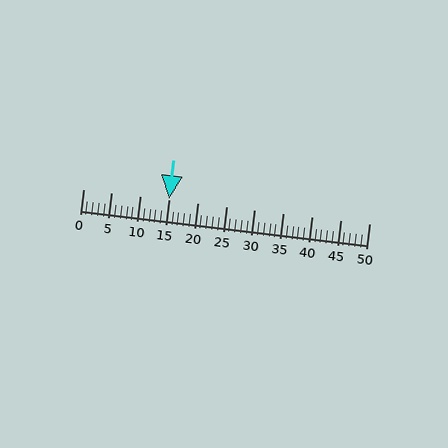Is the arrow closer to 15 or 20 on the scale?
The arrow is closer to 15.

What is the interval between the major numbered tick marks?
The major tick marks are spaced 5 units apart.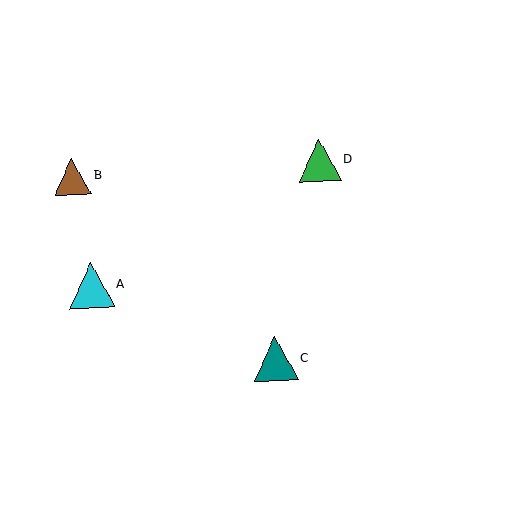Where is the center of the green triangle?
The center of the green triangle is at (320, 161).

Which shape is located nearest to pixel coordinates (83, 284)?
The cyan triangle (labeled A) at (91, 285) is nearest to that location.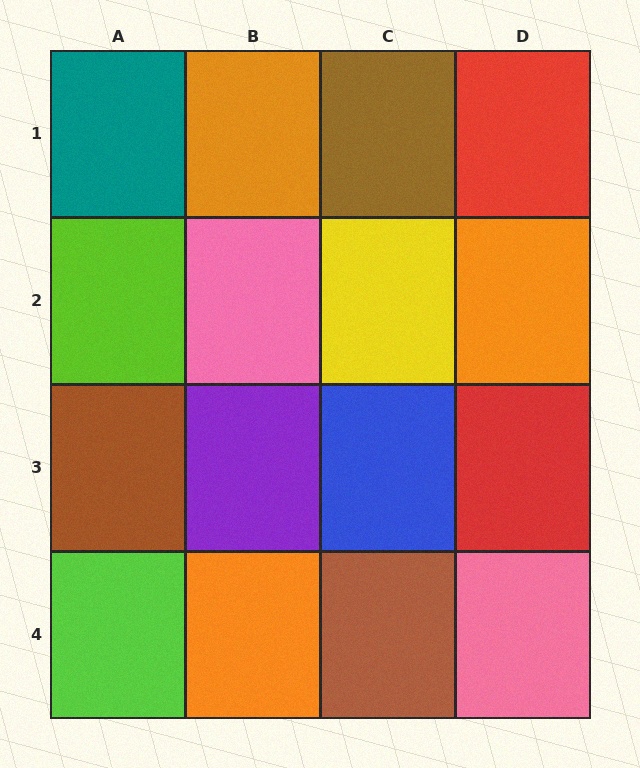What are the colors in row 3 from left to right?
Brown, purple, blue, red.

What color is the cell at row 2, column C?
Yellow.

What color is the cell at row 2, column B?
Pink.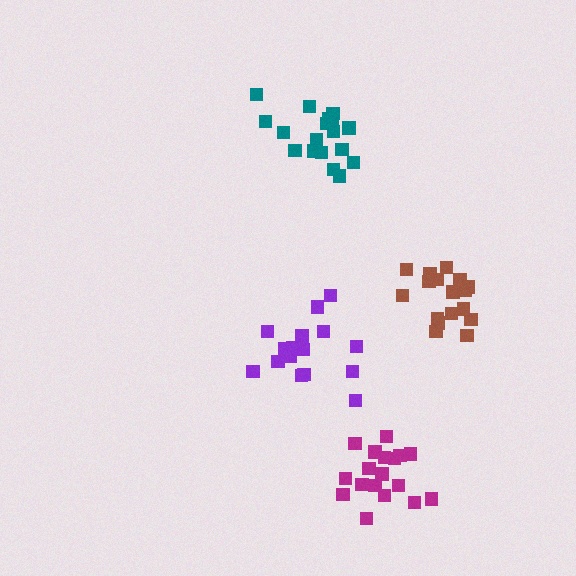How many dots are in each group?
Group 1: 18 dots, Group 2: 17 dots, Group 3: 17 dots, Group 4: 18 dots (70 total).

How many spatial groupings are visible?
There are 4 spatial groupings.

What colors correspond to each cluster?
The clusters are colored: teal, purple, brown, magenta.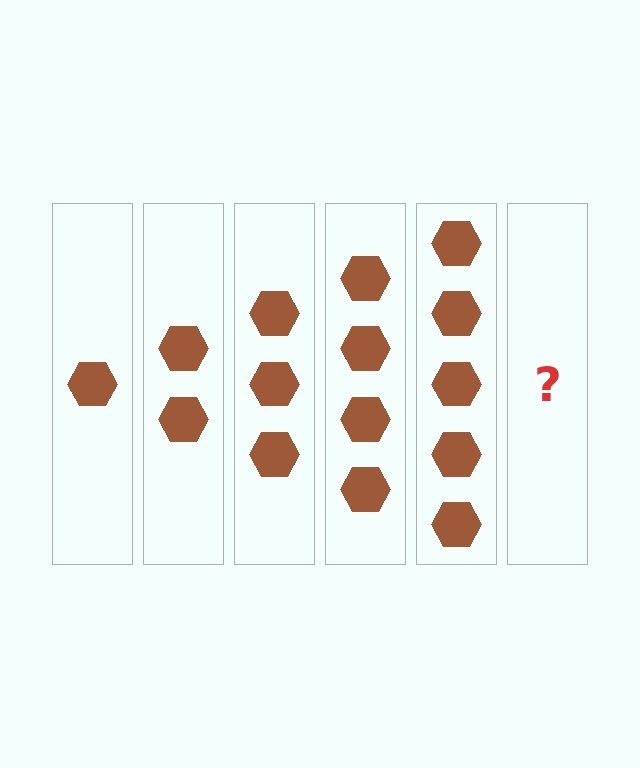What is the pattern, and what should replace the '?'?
The pattern is that each step adds one more hexagon. The '?' should be 6 hexagons.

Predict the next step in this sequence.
The next step is 6 hexagons.